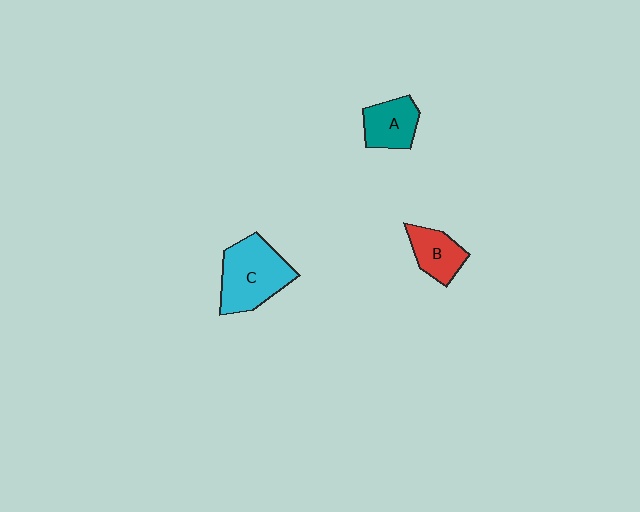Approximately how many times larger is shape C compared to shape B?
Approximately 1.8 times.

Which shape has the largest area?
Shape C (cyan).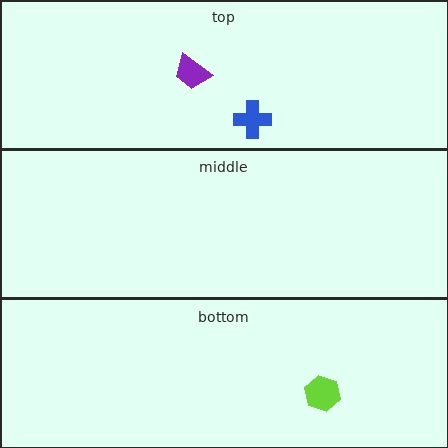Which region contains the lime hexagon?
The bottom region.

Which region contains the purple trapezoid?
The top region.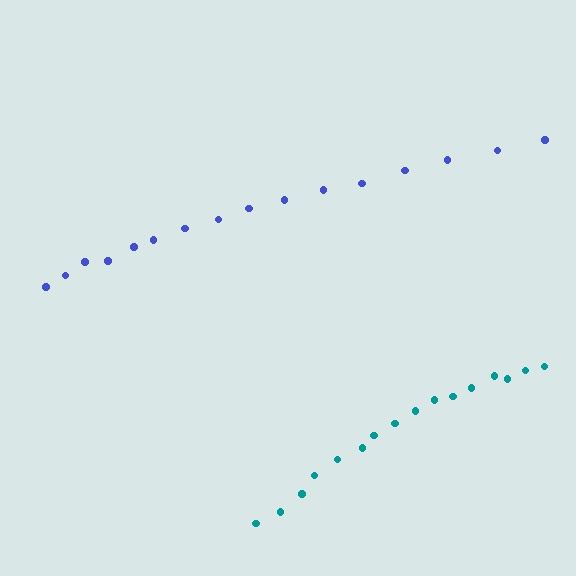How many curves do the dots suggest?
There are 2 distinct paths.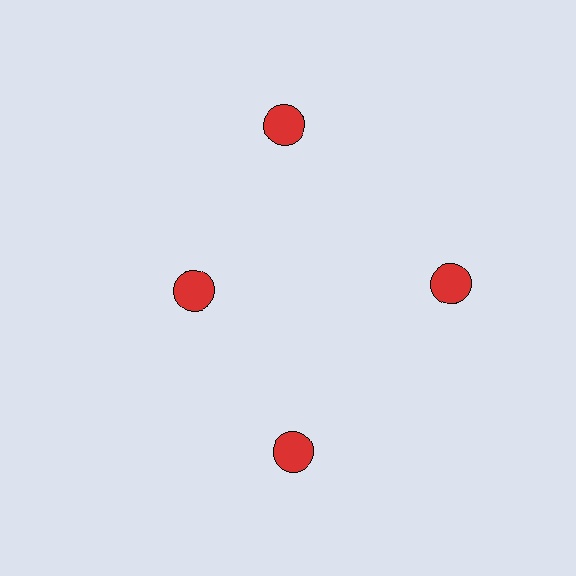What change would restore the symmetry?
The symmetry would be restored by moving it outward, back onto the ring so that all 4 circles sit at equal angles and equal distance from the center.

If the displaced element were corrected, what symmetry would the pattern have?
It would have 4-fold rotational symmetry — the pattern would map onto itself every 90 degrees.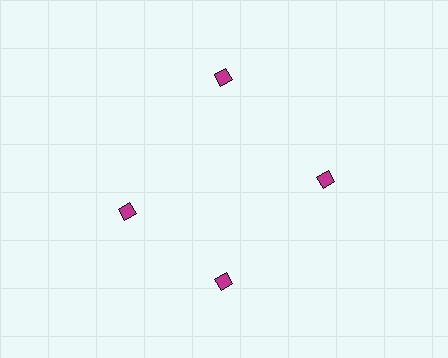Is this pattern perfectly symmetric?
No. The 4 magenta diamonds are arranged in a ring, but one element near the 9 o'clock position is rotated out of alignment along the ring, breaking the 4-fold rotational symmetry.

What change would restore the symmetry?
The symmetry would be restored by rotating it back into even spacing with its neighbors so that all 4 diamonds sit at equal angles and equal distance from the center.